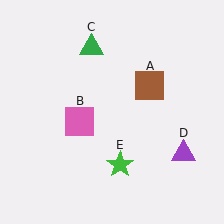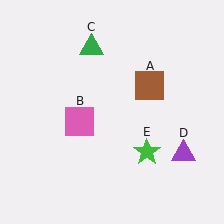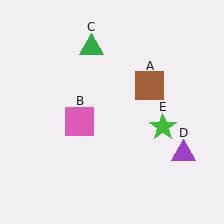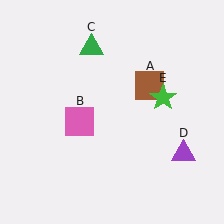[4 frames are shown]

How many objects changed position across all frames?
1 object changed position: green star (object E).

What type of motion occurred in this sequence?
The green star (object E) rotated counterclockwise around the center of the scene.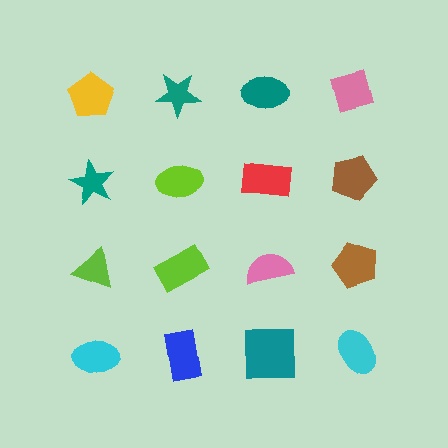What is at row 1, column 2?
A teal star.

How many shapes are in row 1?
4 shapes.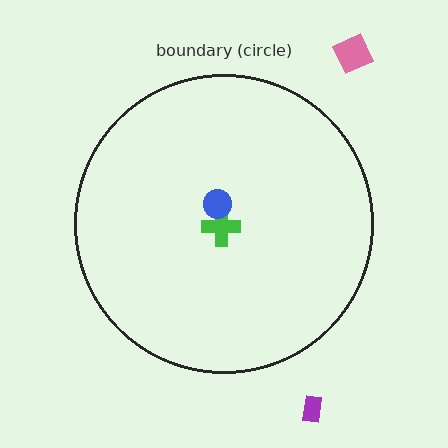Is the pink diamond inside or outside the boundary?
Outside.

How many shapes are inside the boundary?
2 inside, 2 outside.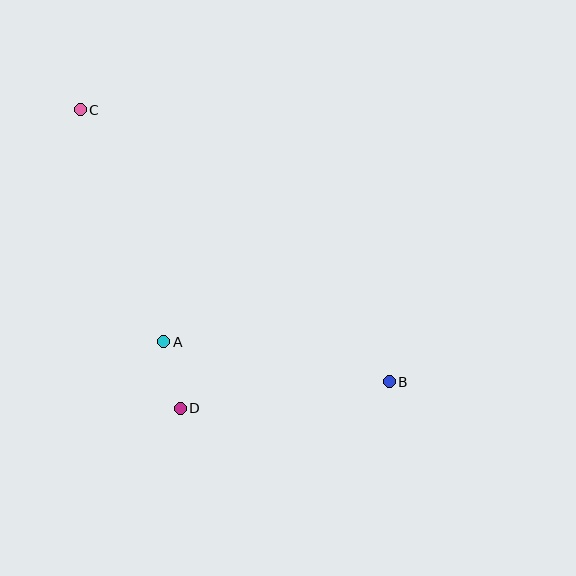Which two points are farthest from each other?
Points B and C are farthest from each other.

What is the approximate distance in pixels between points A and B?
The distance between A and B is approximately 229 pixels.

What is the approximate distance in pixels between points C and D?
The distance between C and D is approximately 315 pixels.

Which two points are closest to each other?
Points A and D are closest to each other.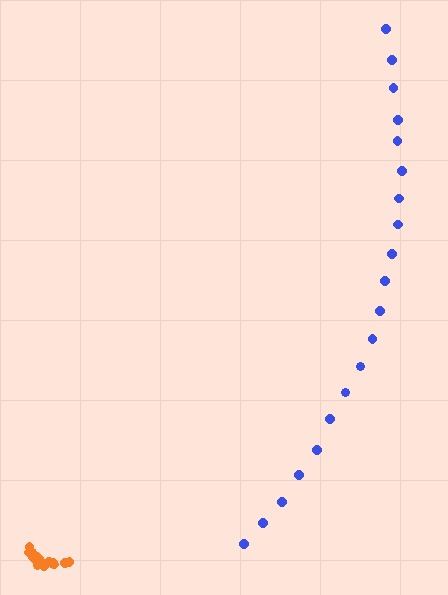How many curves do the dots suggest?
There are 2 distinct paths.